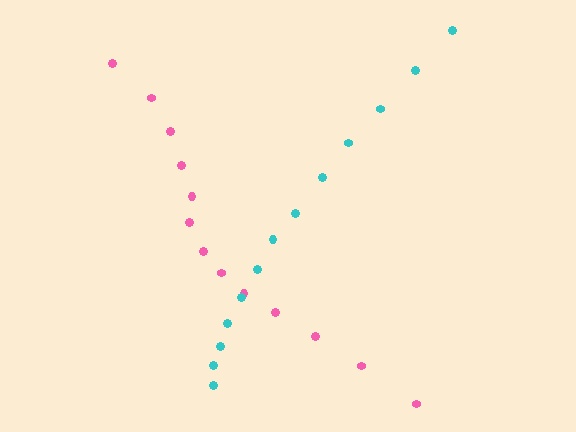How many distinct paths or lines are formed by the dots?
There are 2 distinct paths.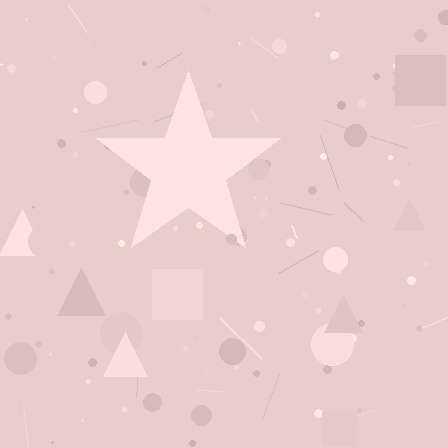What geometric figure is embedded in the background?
A star is embedded in the background.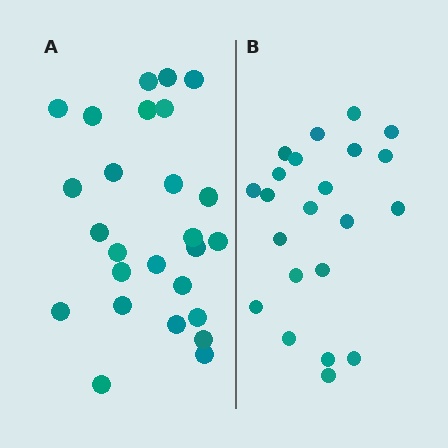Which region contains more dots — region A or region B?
Region A (the left region) has more dots.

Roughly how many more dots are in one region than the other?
Region A has about 4 more dots than region B.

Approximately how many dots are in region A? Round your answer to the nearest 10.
About 30 dots. (The exact count is 26, which rounds to 30.)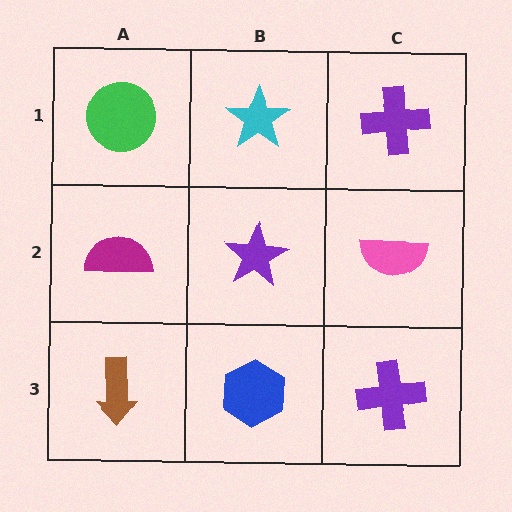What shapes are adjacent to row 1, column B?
A purple star (row 2, column B), a green circle (row 1, column A), a purple cross (row 1, column C).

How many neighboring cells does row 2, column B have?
4.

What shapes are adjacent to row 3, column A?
A magenta semicircle (row 2, column A), a blue hexagon (row 3, column B).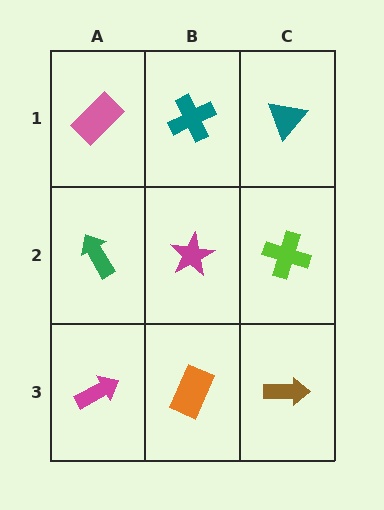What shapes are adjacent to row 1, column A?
A green arrow (row 2, column A), a teal cross (row 1, column B).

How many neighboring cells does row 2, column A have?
3.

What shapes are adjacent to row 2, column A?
A pink rectangle (row 1, column A), a magenta arrow (row 3, column A), a magenta star (row 2, column B).